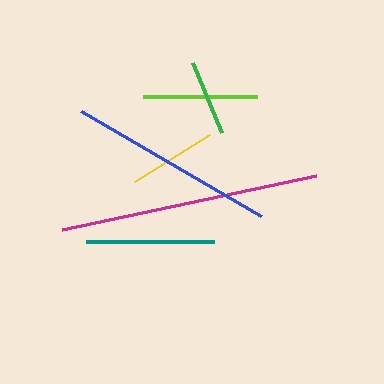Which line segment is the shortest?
The green line is the shortest at approximately 75 pixels.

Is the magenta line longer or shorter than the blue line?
The magenta line is longer than the blue line.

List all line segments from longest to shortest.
From longest to shortest: magenta, blue, teal, lime, yellow, green.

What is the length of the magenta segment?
The magenta segment is approximately 260 pixels long.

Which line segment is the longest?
The magenta line is the longest at approximately 260 pixels.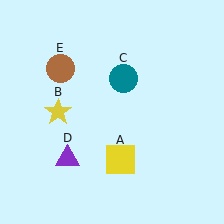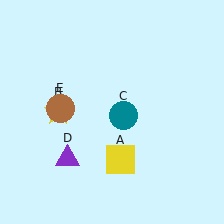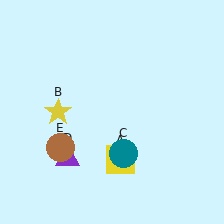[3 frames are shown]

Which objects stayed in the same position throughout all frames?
Yellow square (object A) and yellow star (object B) and purple triangle (object D) remained stationary.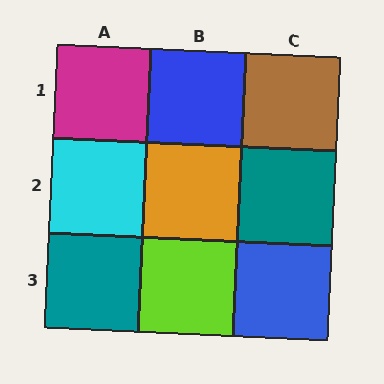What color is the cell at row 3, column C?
Blue.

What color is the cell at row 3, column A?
Teal.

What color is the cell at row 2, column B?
Orange.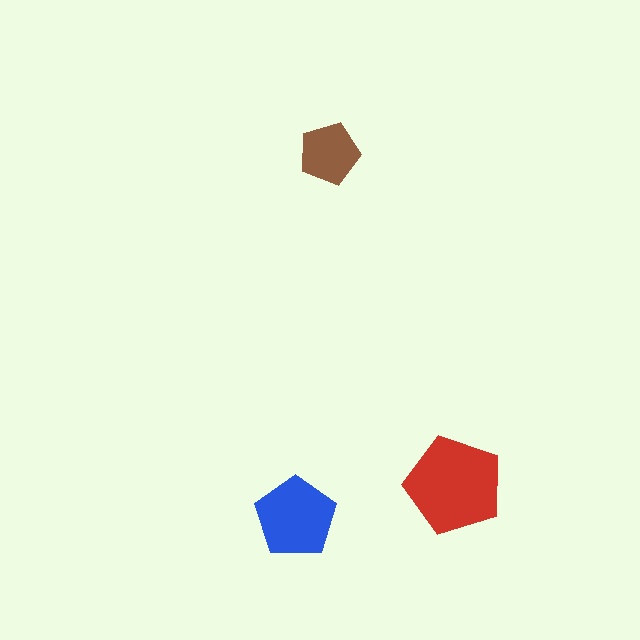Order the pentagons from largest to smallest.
the red one, the blue one, the brown one.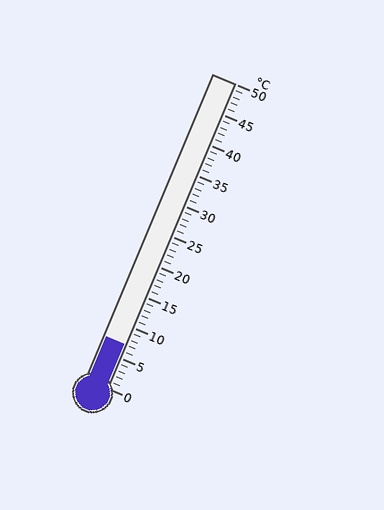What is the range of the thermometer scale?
The thermometer scale ranges from 0°C to 50°C.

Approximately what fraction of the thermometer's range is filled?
The thermometer is filled to approximately 15% of its range.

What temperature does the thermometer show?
The thermometer shows approximately 7°C.